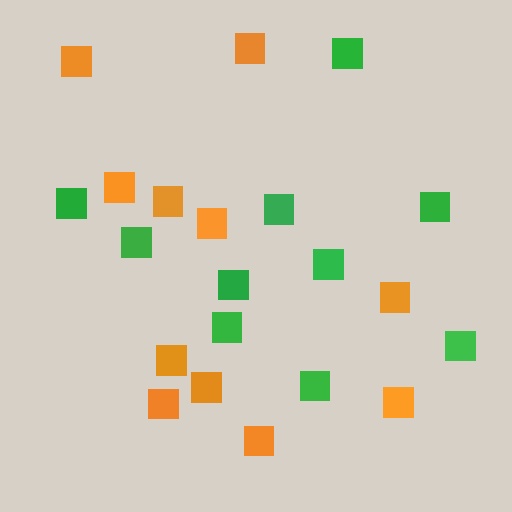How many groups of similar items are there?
There are 2 groups: one group of green squares (10) and one group of orange squares (11).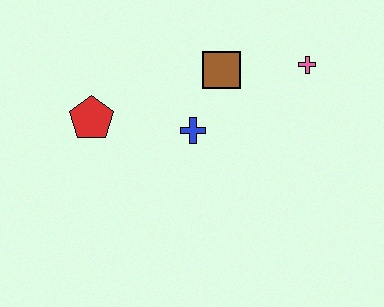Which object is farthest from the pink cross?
The red pentagon is farthest from the pink cross.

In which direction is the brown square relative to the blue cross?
The brown square is above the blue cross.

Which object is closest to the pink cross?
The brown square is closest to the pink cross.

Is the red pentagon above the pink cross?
No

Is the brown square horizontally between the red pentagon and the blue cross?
No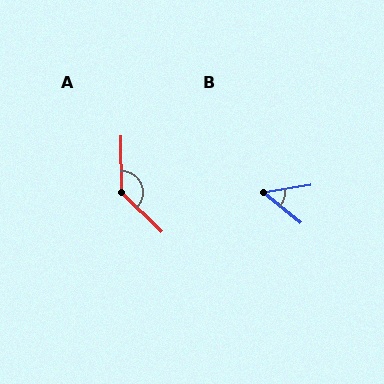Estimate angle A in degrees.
Approximately 135 degrees.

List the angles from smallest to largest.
B (49°), A (135°).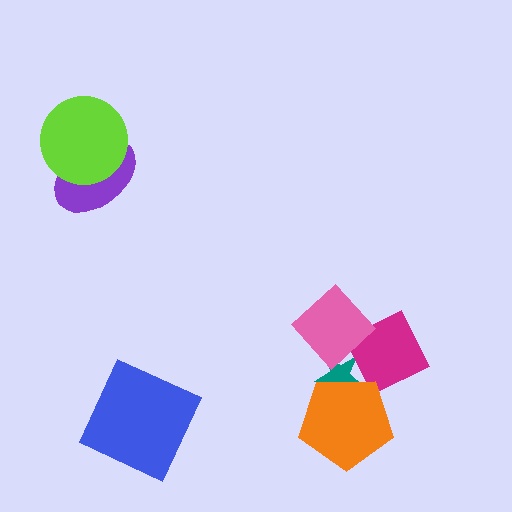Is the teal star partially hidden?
Yes, it is partially covered by another shape.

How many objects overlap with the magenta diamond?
3 objects overlap with the magenta diamond.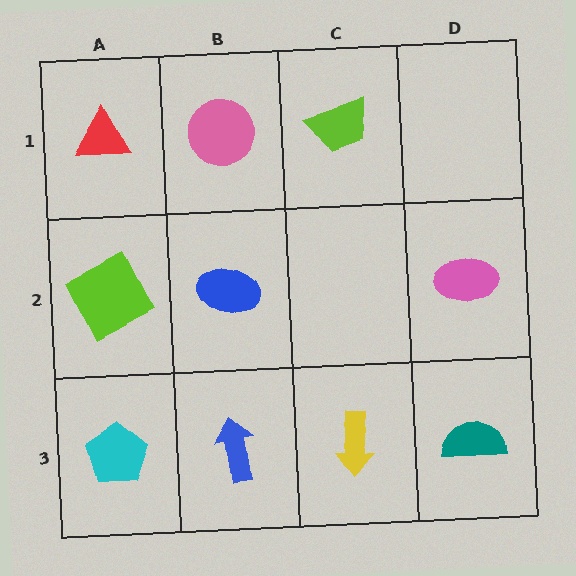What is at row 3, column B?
A blue arrow.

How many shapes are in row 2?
3 shapes.